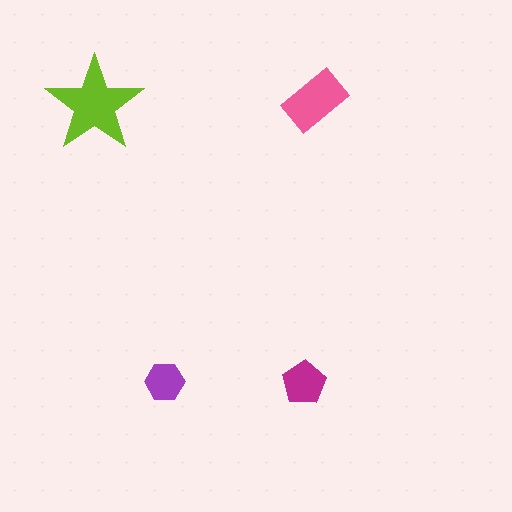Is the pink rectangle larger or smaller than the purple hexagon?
Larger.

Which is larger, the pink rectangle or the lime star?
The lime star.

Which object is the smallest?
The purple hexagon.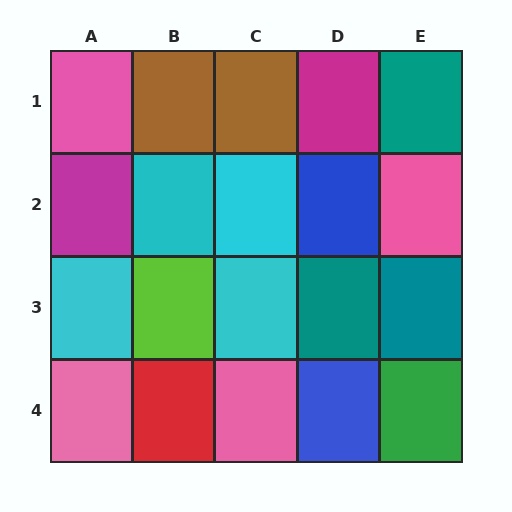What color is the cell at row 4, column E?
Green.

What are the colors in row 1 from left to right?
Pink, brown, brown, magenta, teal.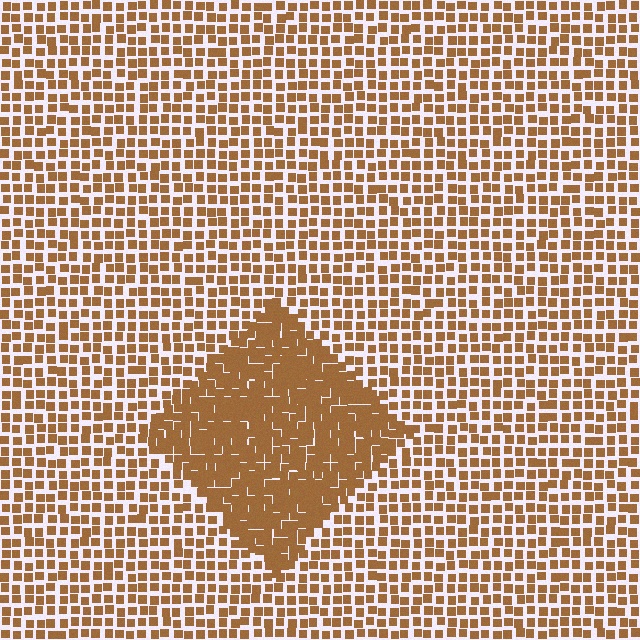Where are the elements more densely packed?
The elements are more densely packed inside the diamond boundary.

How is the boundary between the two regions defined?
The boundary is defined by a change in element density (approximately 1.9x ratio). All elements are the same color, size, and shape.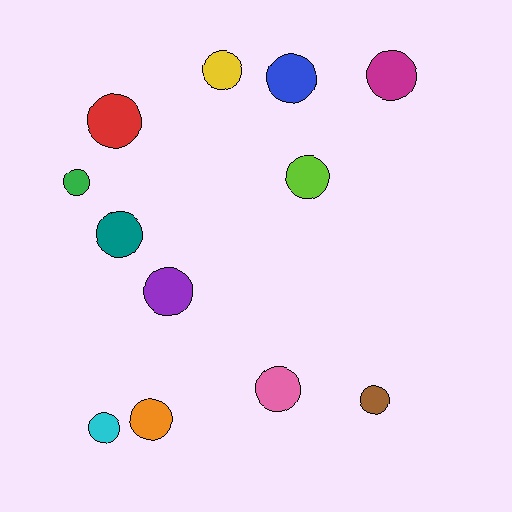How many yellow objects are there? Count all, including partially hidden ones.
There is 1 yellow object.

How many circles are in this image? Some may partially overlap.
There are 12 circles.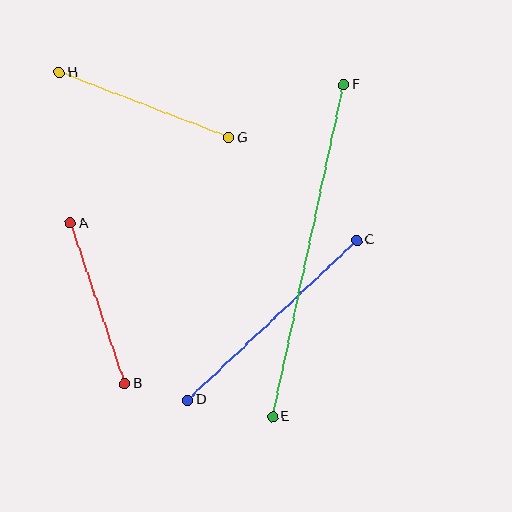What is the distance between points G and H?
The distance is approximately 182 pixels.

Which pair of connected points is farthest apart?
Points E and F are farthest apart.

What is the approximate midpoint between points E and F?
The midpoint is at approximately (308, 250) pixels.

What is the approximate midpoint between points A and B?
The midpoint is at approximately (98, 303) pixels.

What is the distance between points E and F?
The distance is approximately 340 pixels.